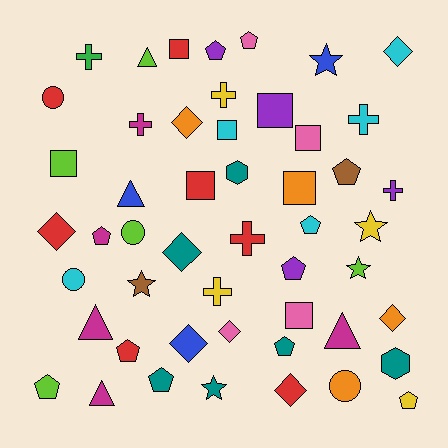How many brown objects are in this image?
There are 2 brown objects.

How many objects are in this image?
There are 50 objects.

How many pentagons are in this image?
There are 11 pentagons.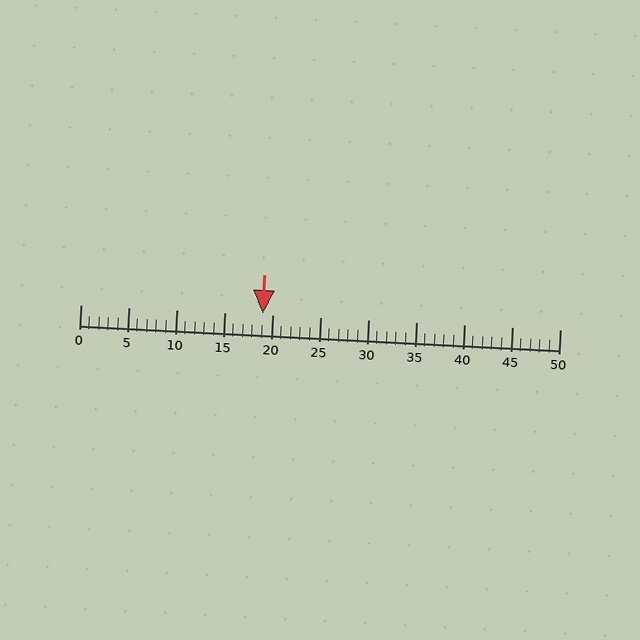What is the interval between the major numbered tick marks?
The major tick marks are spaced 5 units apart.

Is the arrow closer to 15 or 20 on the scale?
The arrow is closer to 20.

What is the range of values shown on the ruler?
The ruler shows values from 0 to 50.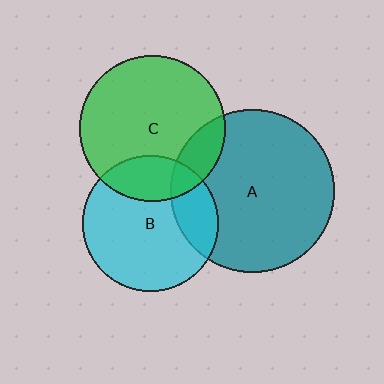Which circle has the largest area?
Circle A (teal).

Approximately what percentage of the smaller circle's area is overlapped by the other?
Approximately 20%.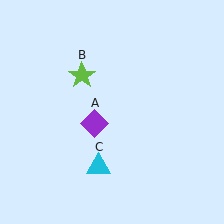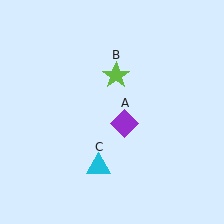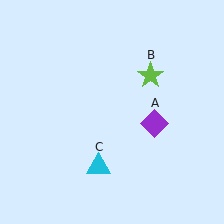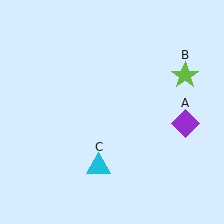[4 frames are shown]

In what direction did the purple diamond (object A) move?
The purple diamond (object A) moved right.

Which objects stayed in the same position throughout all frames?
Cyan triangle (object C) remained stationary.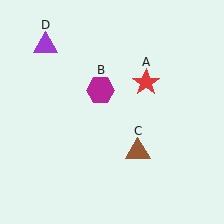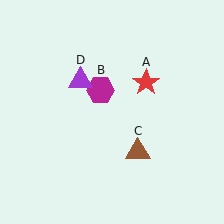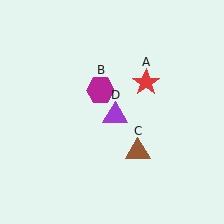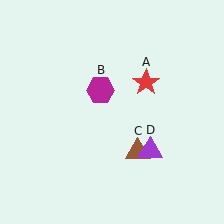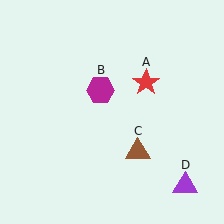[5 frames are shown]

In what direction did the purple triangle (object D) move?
The purple triangle (object D) moved down and to the right.